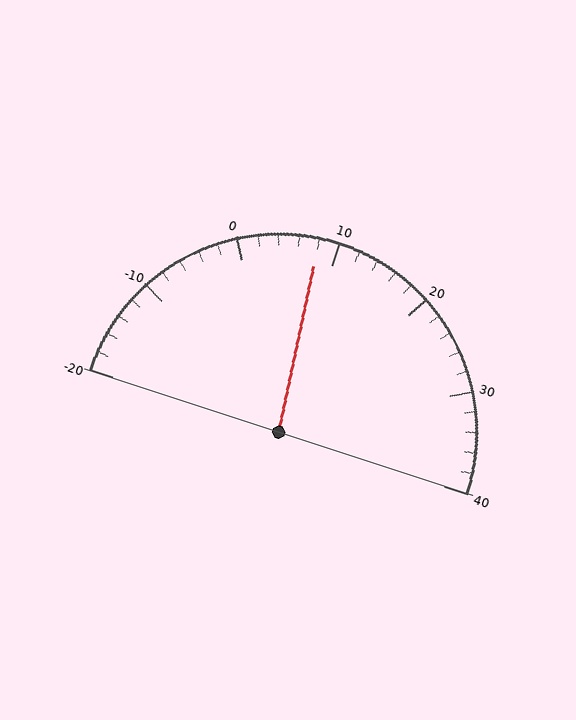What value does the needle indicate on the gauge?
The needle indicates approximately 8.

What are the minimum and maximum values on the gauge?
The gauge ranges from -20 to 40.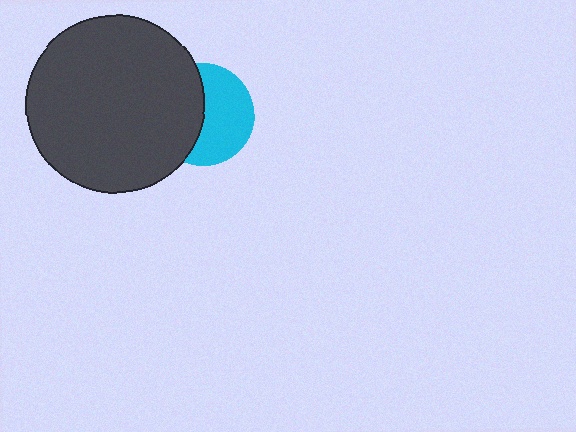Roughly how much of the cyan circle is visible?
About half of it is visible (roughly 54%).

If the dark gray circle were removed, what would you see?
You would see the complete cyan circle.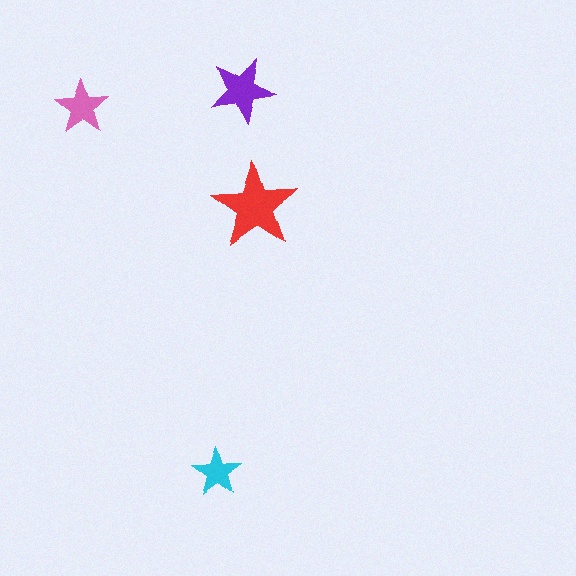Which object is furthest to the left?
The pink star is leftmost.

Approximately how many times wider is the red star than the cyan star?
About 2 times wider.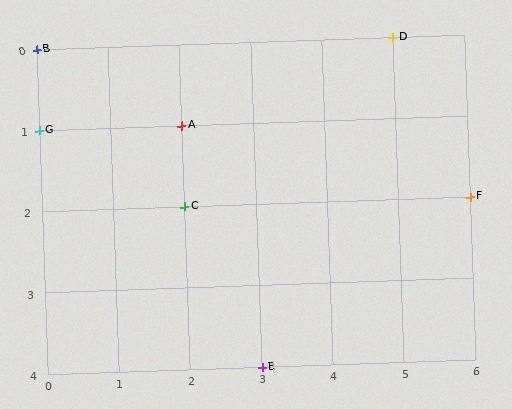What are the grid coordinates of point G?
Point G is at grid coordinates (0, 1).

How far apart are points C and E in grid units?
Points C and E are 1 column and 2 rows apart (about 2.2 grid units diagonally).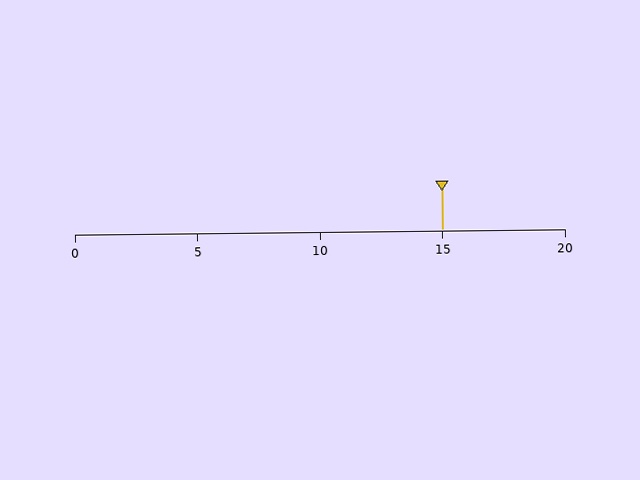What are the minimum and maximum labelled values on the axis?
The axis runs from 0 to 20.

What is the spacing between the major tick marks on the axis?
The major ticks are spaced 5 apart.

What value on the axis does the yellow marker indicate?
The marker indicates approximately 15.